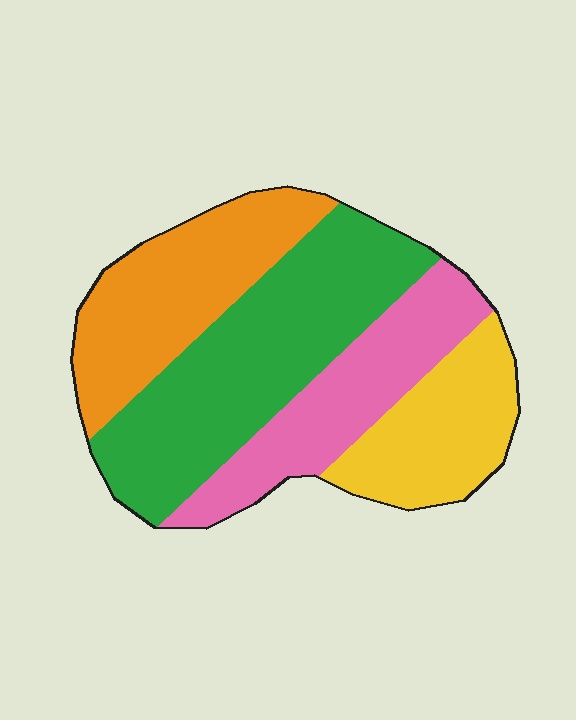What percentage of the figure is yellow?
Yellow takes up about one sixth (1/6) of the figure.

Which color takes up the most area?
Green, at roughly 35%.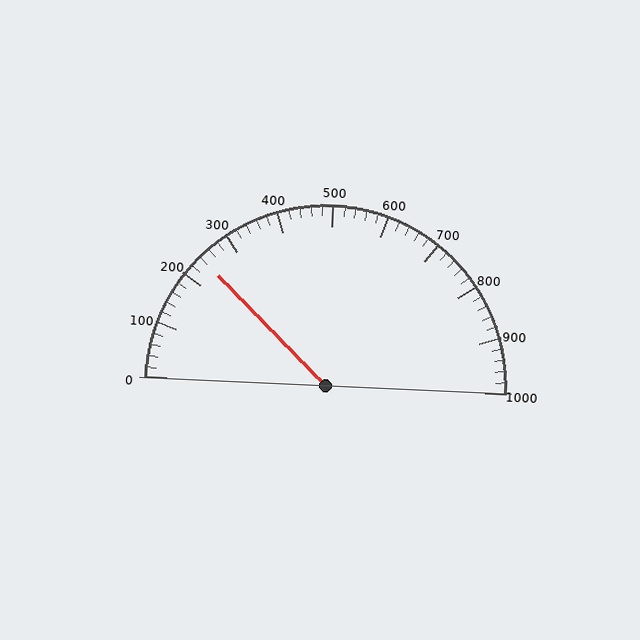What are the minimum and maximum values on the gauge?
The gauge ranges from 0 to 1000.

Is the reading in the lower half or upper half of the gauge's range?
The reading is in the lower half of the range (0 to 1000).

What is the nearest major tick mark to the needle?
The nearest major tick mark is 200.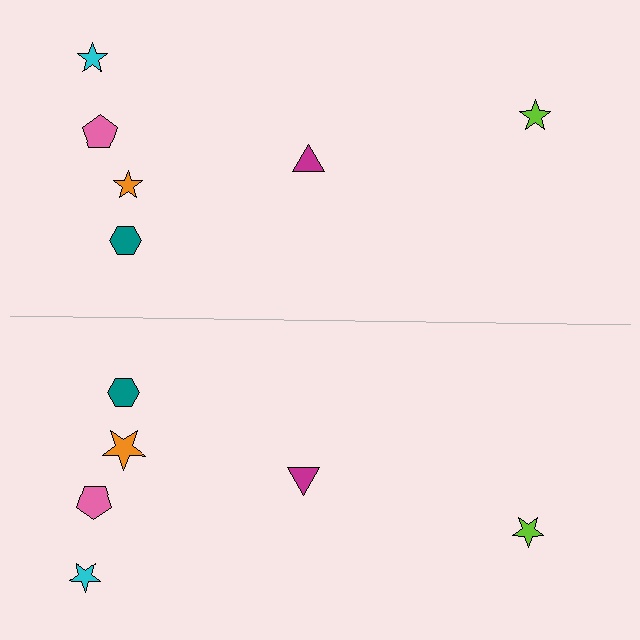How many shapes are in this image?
There are 12 shapes in this image.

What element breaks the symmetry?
The orange star on the bottom side has a different size than its mirror counterpart.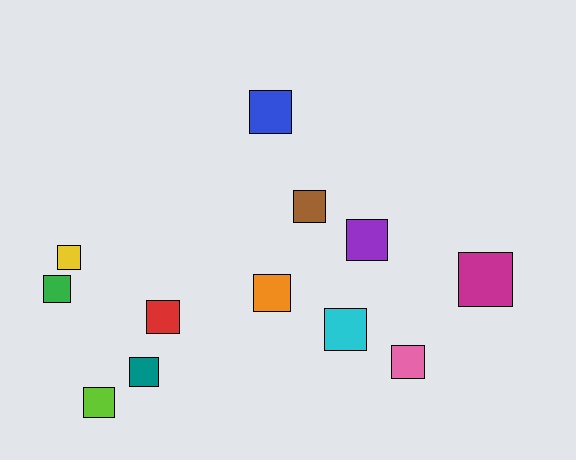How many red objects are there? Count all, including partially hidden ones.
There is 1 red object.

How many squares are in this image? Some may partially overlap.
There are 12 squares.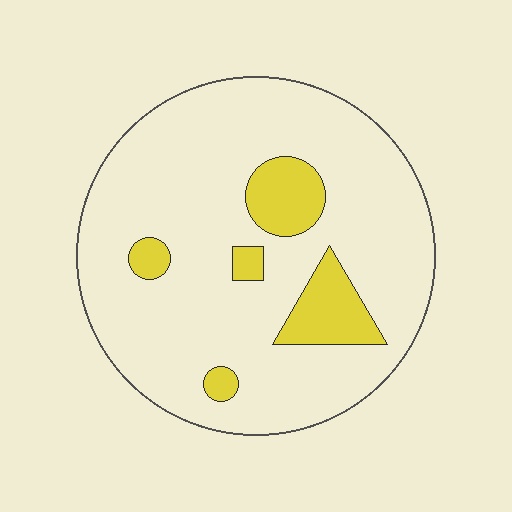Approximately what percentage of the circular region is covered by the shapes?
Approximately 15%.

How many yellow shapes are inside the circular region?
5.